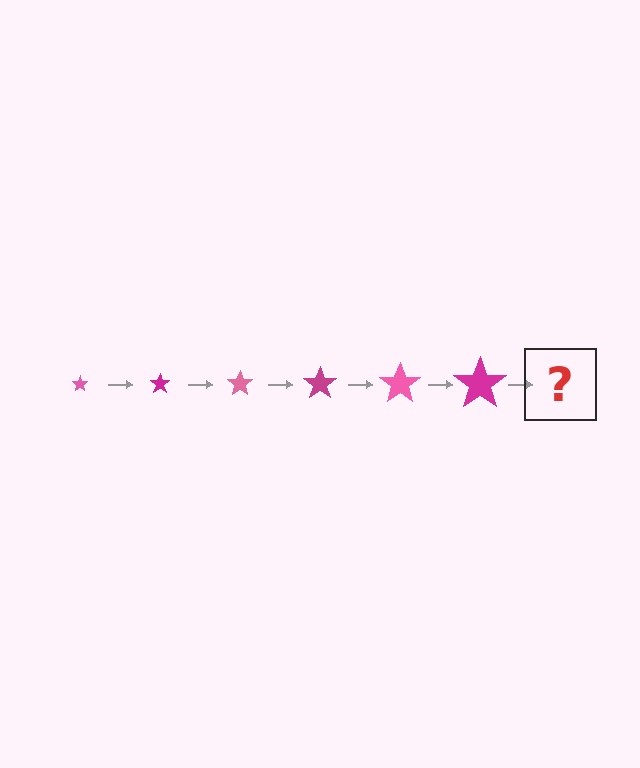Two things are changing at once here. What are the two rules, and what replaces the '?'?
The two rules are that the star grows larger each step and the color cycles through pink and magenta. The '?' should be a pink star, larger than the previous one.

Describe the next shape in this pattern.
It should be a pink star, larger than the previous one.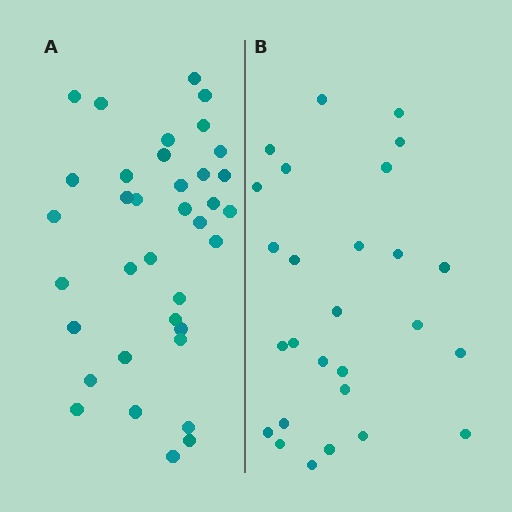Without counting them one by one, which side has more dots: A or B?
Region A (the left region) has more dots.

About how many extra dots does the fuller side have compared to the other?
Region A has roughly 8 or so more dots than region B.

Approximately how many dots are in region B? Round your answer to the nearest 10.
About 30 dots. (The exact count is 27, which rounds to 30.)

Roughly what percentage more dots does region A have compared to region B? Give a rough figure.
About 35% more.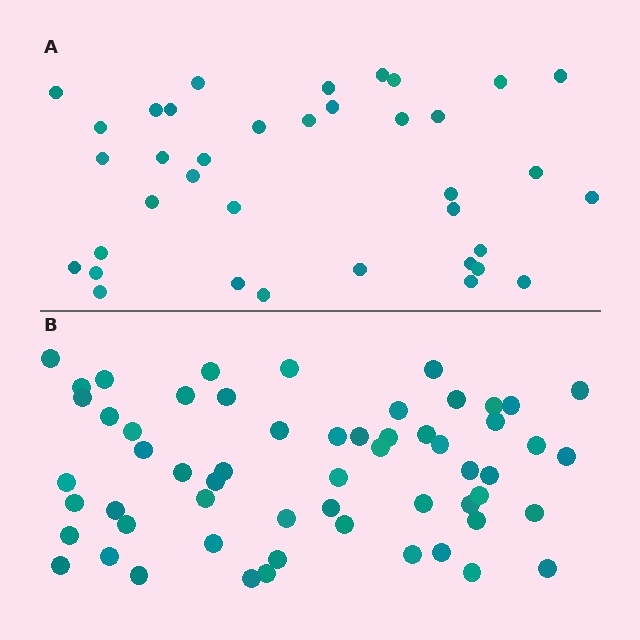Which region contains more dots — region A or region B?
Region B (the bottom region) has more dots.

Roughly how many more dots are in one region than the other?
Region B has approximately 20 more dots than region A.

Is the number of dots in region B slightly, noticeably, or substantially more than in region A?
Region B has substantially more. The ratio is roughly 1.6 to 1.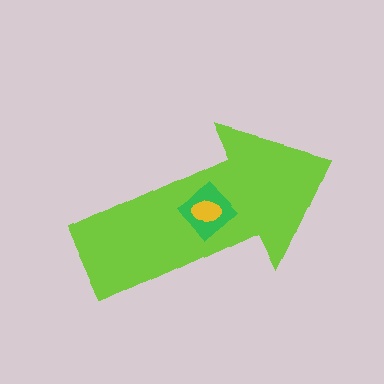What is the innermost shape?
The yellow ellipse.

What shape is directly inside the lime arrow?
The green diamond.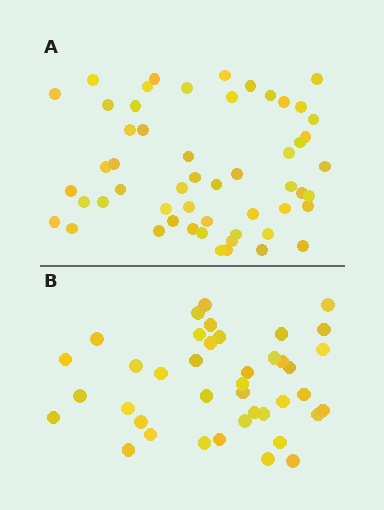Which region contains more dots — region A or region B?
Region A (the top region) has more dots.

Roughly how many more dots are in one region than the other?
Region A has approximately 15 more dots than region B.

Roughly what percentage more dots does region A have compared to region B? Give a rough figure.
About 35% more.